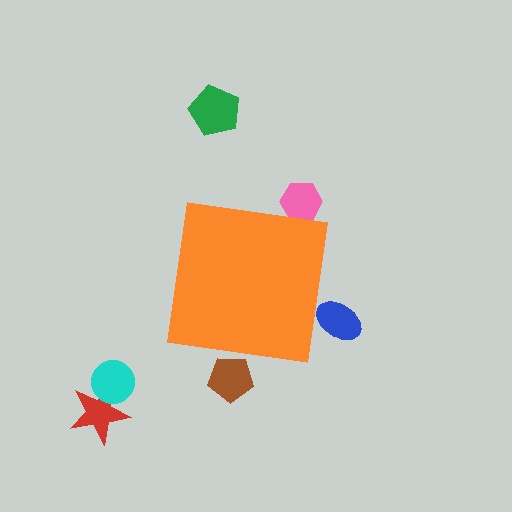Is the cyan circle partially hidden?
No, the cyan circle is fully visible.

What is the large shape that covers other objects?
An orange square.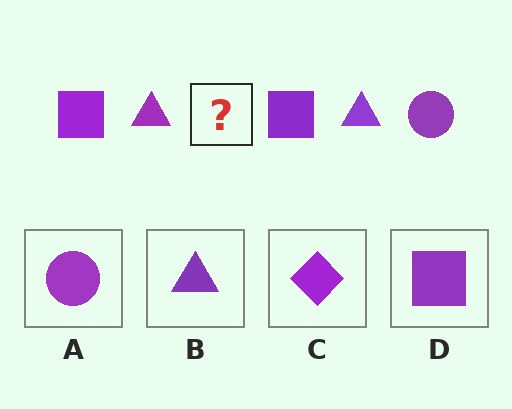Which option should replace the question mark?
Option A.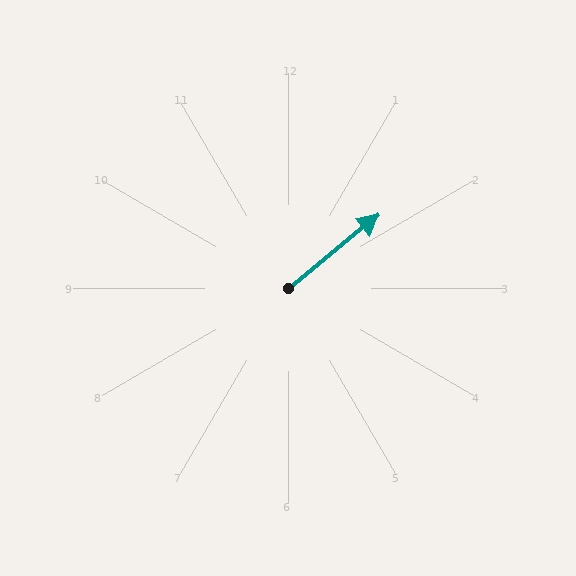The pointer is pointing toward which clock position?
Roughly 2 o'clock.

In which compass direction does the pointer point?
Northeast.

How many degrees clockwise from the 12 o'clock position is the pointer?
Approximately 51 degrees.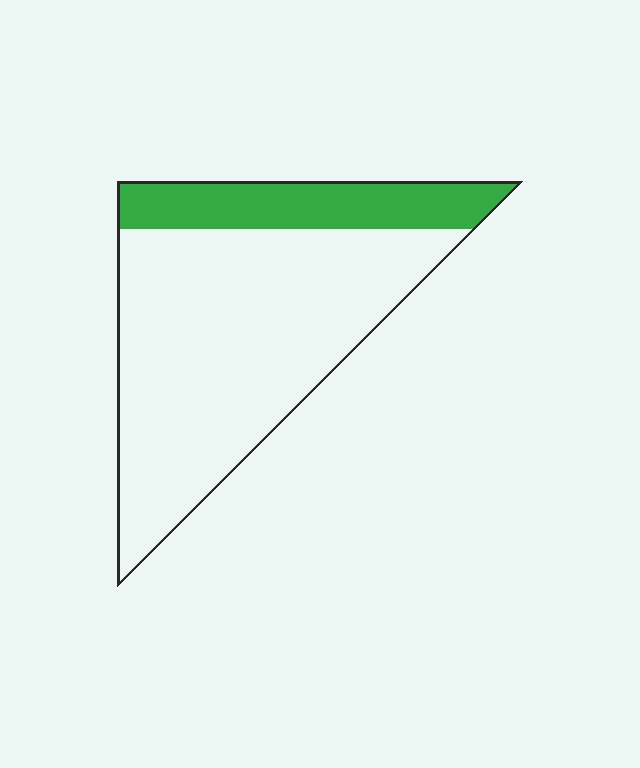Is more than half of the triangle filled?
No.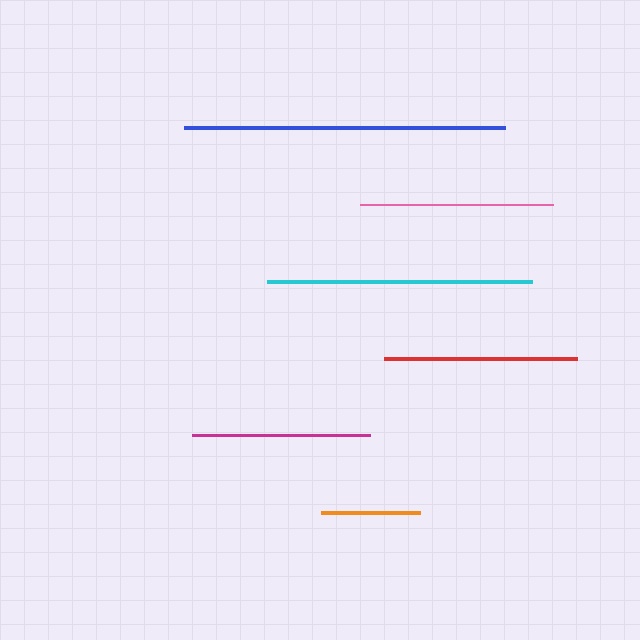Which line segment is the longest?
The blue line is the longest at approximately 320 pixels.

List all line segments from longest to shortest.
From longest to shortest: blue, cyan, red, pink, magenta, orange.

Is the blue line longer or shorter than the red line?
The blue line is longer than the red line.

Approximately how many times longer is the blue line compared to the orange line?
The blue line is approximately 3.2 times the length of the orange line.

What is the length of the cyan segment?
The cyan segment is approximately 266 pixels long.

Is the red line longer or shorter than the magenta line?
The red line is longer than the magenta line.